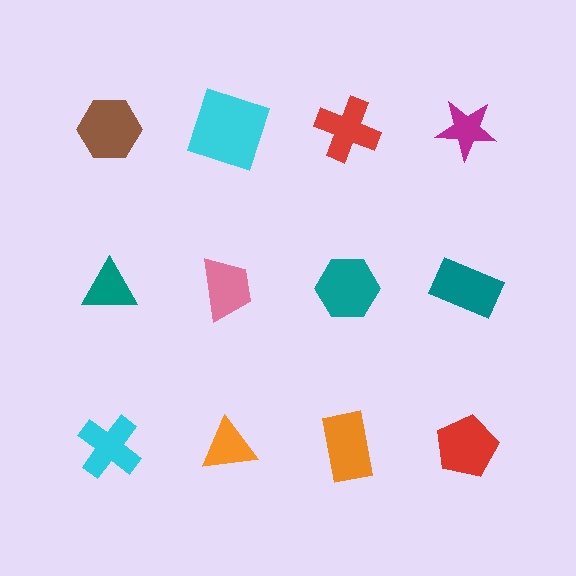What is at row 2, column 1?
A teal triangle.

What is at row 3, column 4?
A red pentagon.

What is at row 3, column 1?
A cyan cross.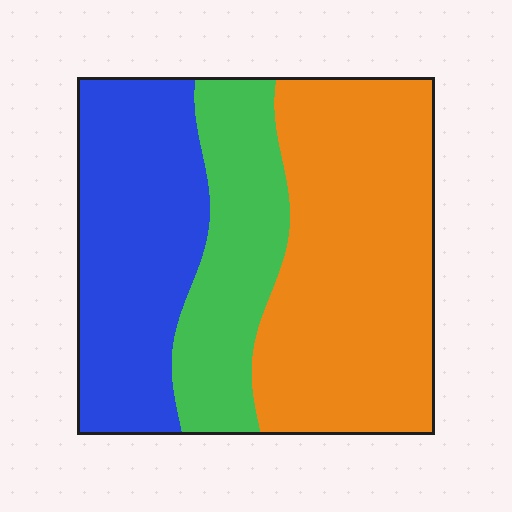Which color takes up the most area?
Orange, at roughly 45%.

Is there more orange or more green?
Orange.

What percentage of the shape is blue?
Blue covers 32% of the shape.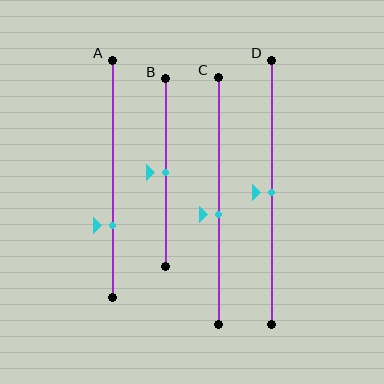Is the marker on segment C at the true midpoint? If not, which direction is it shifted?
No, the marker on segment C is shifted downward by about 6% of the segment length.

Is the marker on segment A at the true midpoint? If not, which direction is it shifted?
No, the marker on segment A is shifted downward by about 20% of the segment length.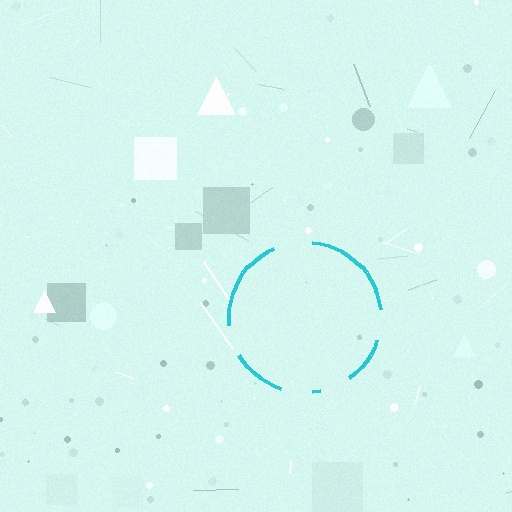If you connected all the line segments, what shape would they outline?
They would outline a circle.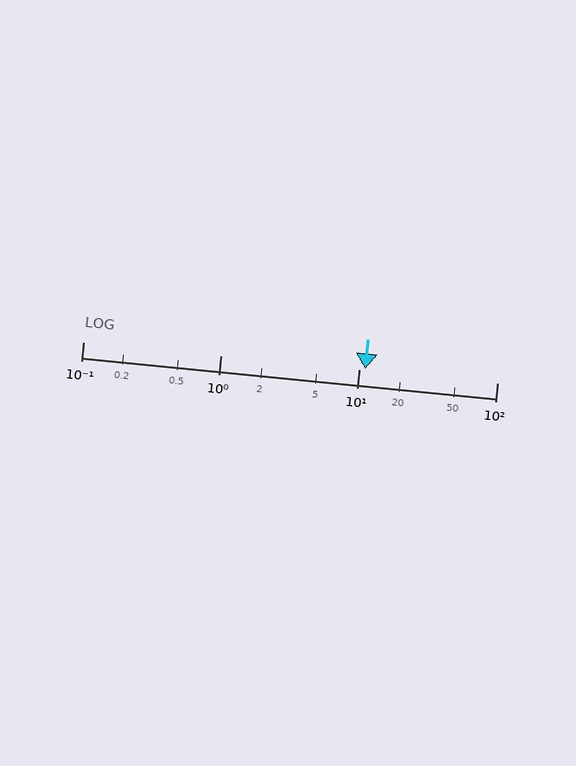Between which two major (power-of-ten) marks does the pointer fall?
The pointer is between 10 and 100.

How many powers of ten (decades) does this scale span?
The scale spans 3 decades, from 0.1 to 100.